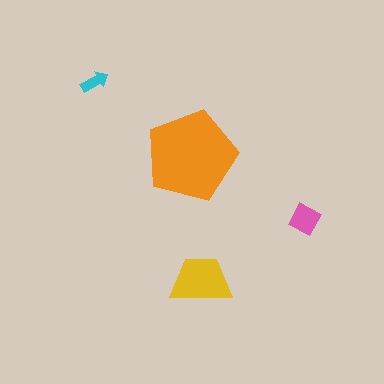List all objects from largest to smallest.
The orange pentagon, the yellow trapezoid, the pink diamond, the cyan arrow.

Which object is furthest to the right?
The pink diamond is rightmost.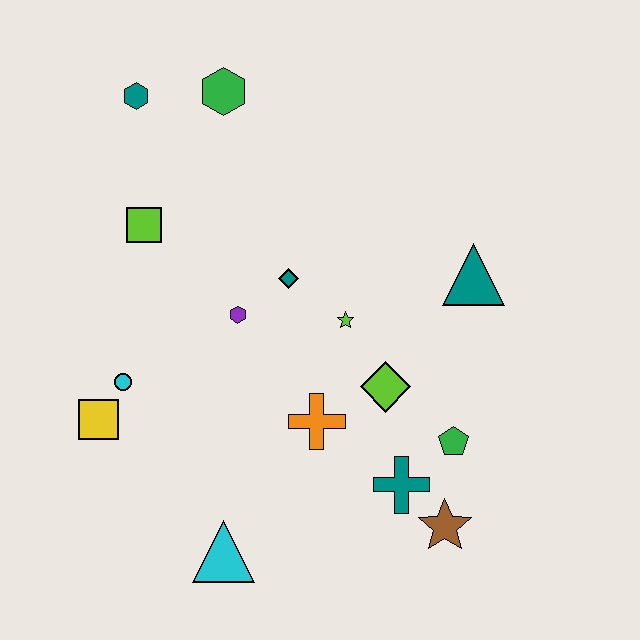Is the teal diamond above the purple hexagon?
Yes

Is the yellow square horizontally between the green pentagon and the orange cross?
No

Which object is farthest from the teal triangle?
The yellow square is farthest from the teal triangle.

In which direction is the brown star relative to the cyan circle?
The brown star is to the right of the cyan circle.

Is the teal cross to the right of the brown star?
No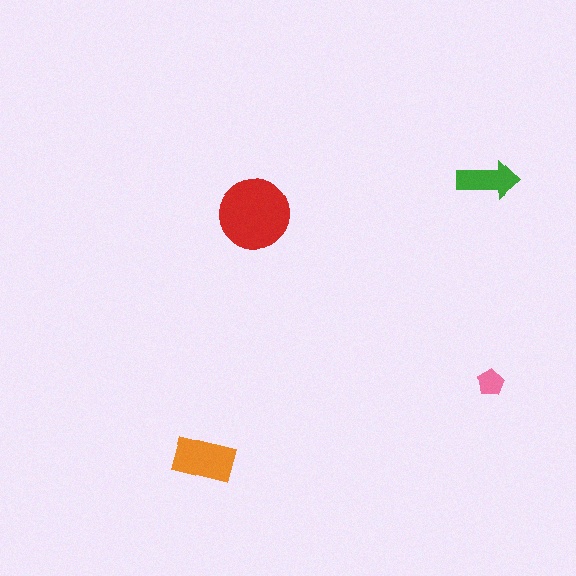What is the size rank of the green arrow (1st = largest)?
3rd.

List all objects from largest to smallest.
The red circle, the orange rectangle, the green arrow, the pink pentagon.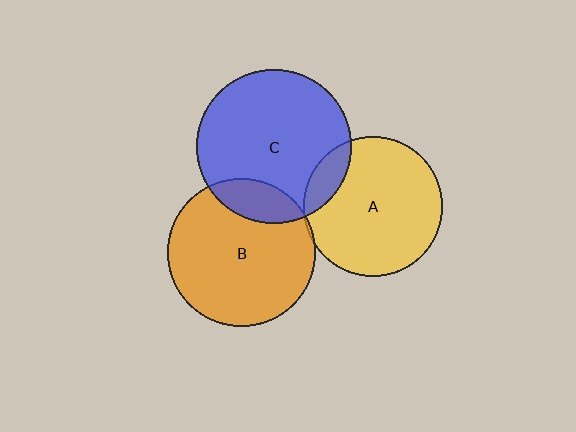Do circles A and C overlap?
Yes.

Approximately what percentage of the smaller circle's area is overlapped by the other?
Approximately 15%.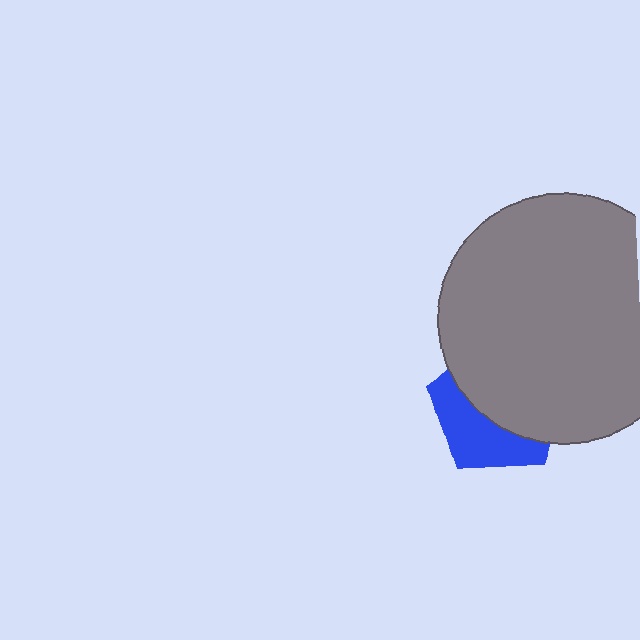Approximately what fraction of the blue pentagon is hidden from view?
Roughly 59% of the blue pentagon is hidden behind the gray circle.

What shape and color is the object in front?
The object in front is a gray circle.